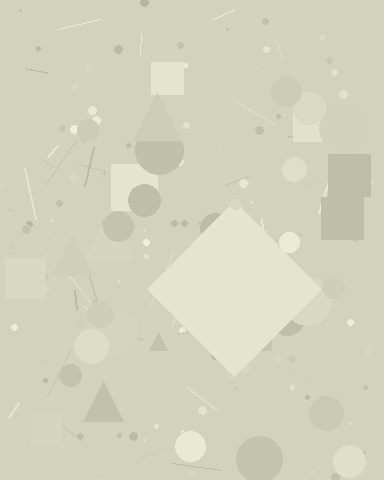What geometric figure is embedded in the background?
A diamond is embedded in the background.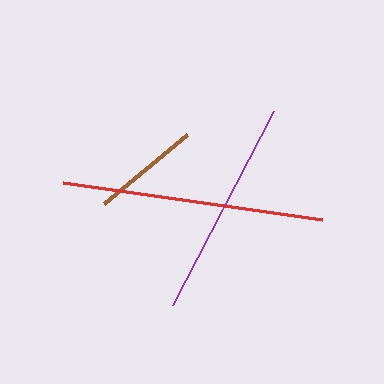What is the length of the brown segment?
The brown segment is approximately 108 pixels long.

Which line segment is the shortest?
The brown line is the shortest at approximately 108 pixels.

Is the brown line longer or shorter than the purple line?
The purple line is longer than the brown line.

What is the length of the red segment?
The red segment is approximately 261 pixels long.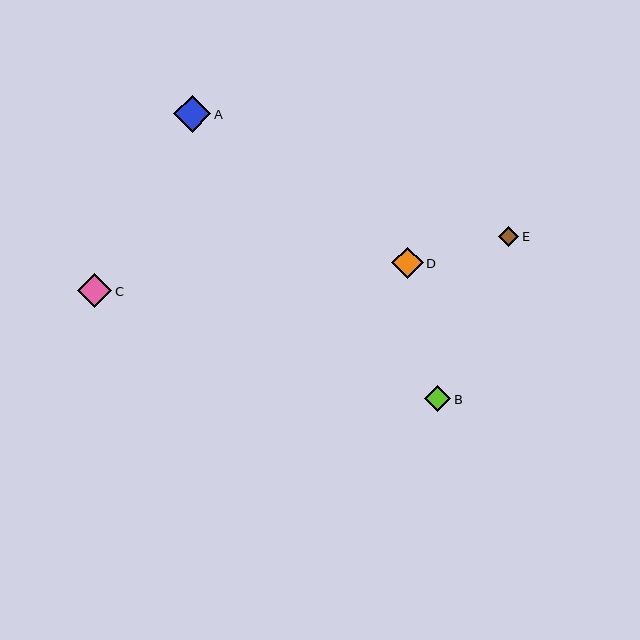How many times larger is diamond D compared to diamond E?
Diamond D is approximately 1.6 times the size of diamond E.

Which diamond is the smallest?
Diamond E is the smallest with a size of approximately 20 pixels.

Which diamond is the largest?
Diamond A is the largest with a size of approximately 37 pixels.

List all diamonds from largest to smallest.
From largest to smallest: A, C, D, B, E.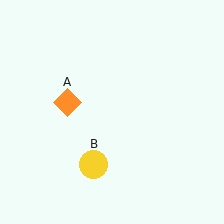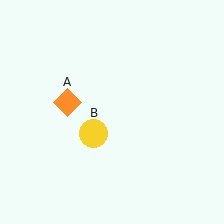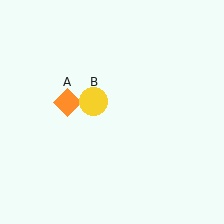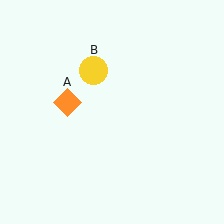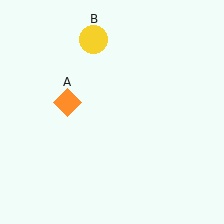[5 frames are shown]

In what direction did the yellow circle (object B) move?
The yellow circle (object B) moved up.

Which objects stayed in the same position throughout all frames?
Orange diamond (object A) remained stationary.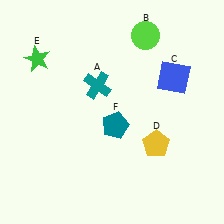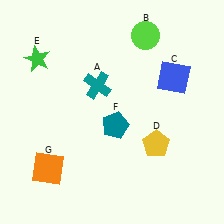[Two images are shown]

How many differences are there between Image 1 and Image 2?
There is 1 difference between the two images.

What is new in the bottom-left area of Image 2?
An orange square (G) was added in the bottom-left area of Image 2.